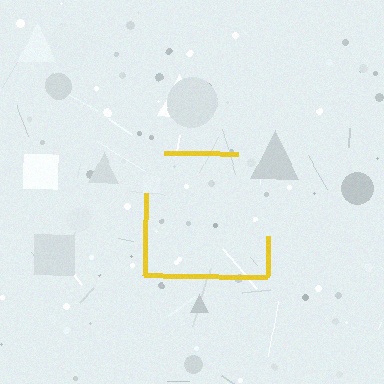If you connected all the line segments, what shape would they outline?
They would outline a square.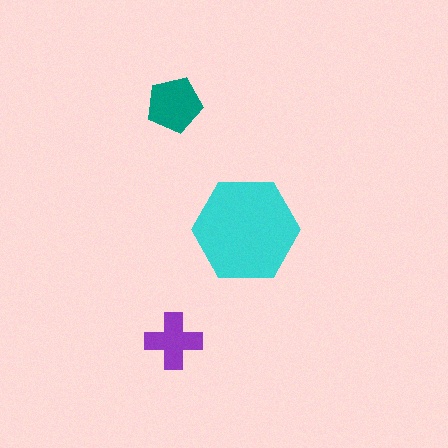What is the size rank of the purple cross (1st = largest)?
3rd.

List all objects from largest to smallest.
The cyan hexagon, the teal pentagon, the purple cross.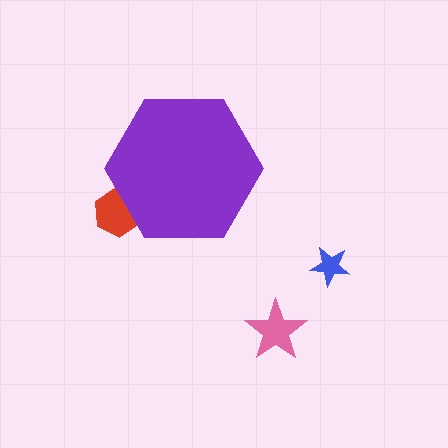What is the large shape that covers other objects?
A purple hexagon.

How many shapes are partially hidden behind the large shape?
1 shape is partially hidden.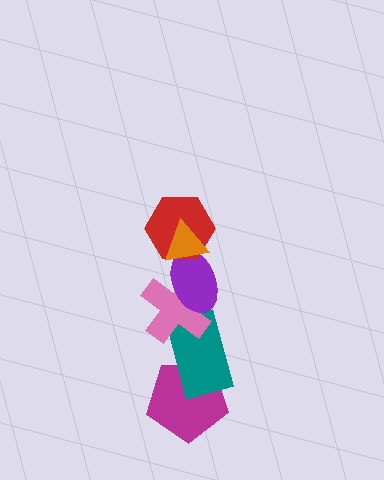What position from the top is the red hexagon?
The red hexagon is 2nd from the top.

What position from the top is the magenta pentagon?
The magenta pentagon is 6th from the top.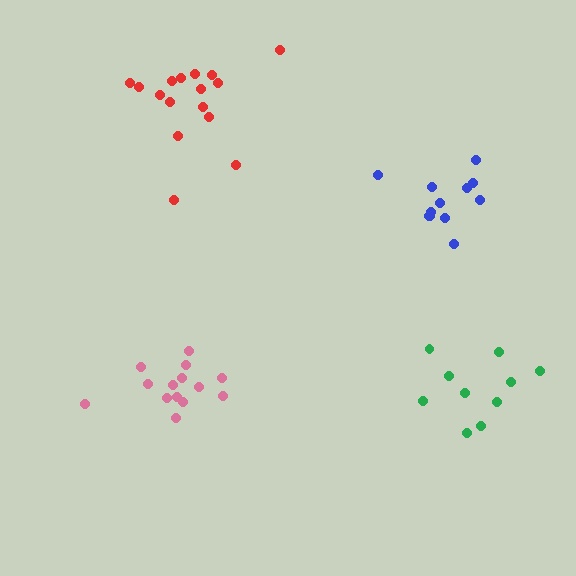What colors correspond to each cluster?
The clusters are colored: blue, green, red, pink.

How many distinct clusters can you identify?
There are 4 distinct clusters.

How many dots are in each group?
Group 1: 13 dots, Group 2: 10 dots, Group 3: 16 dots, Group 4: 14 dots (53 total).